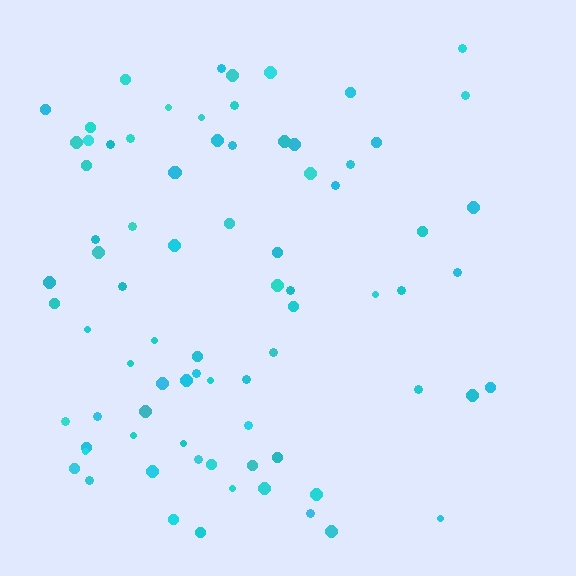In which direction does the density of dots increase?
From right to left, with the left side densest.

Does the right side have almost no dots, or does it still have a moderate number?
Still a moderate number, just noticeably fewer than the left.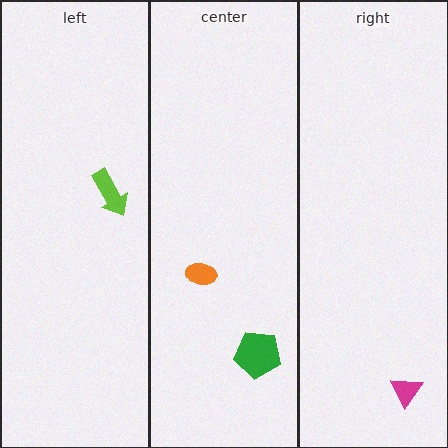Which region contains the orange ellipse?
The center region.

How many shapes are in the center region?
2.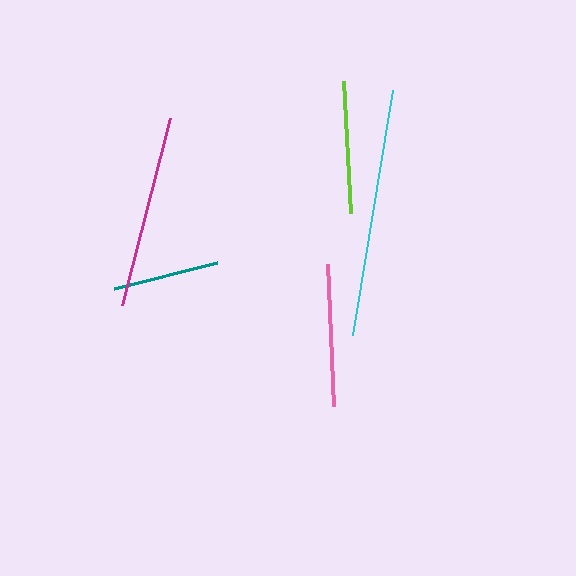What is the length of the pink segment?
The pink segment is approximately 142 pixels long.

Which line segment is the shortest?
The teal line is the shortest at approximately 106 pixels.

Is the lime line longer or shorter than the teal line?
The lime line is longer than the teal line.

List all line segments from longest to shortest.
From longest to shortest: cyan, magenta, pink, lime, teal.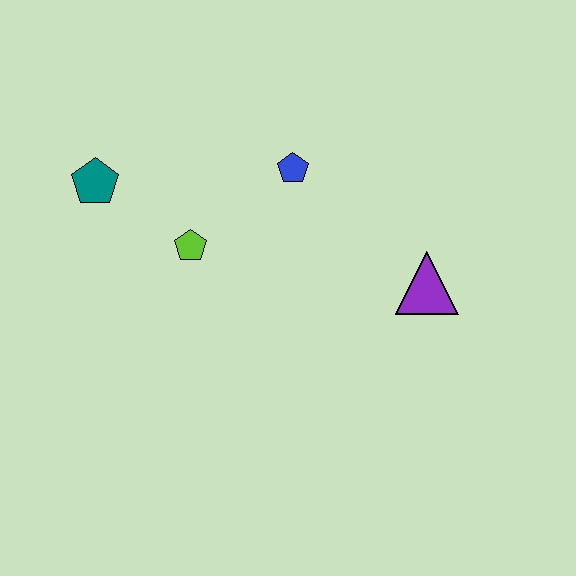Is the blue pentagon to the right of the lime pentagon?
Yes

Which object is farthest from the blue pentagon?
The teal pentagon is farthest from the blue pentagon.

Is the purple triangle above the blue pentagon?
No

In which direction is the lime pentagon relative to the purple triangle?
The lime pentagon is to the left of the purple triangle.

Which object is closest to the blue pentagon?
The lime pentagon is closest to the blue pentagon.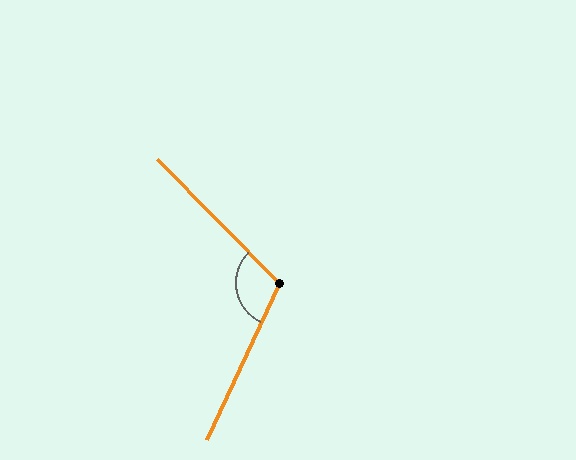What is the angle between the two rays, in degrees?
Approximately 111 degrees.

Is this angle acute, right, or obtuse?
It is obtuse.